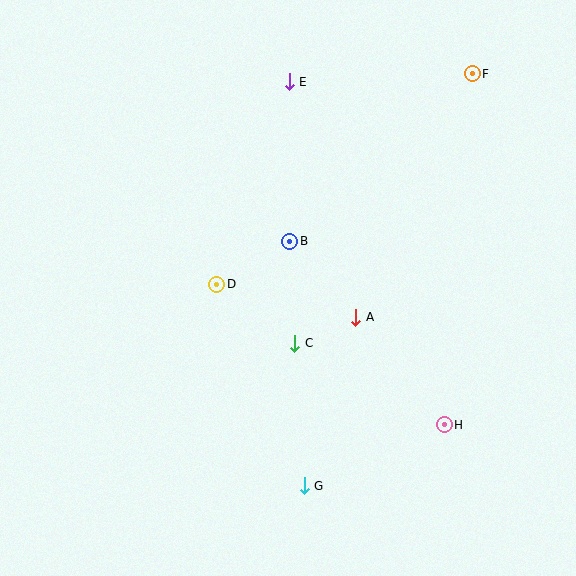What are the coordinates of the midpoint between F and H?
The midpoint between F and H is at (458, 249).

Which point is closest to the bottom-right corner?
Point H is closest to the bottom-right corner.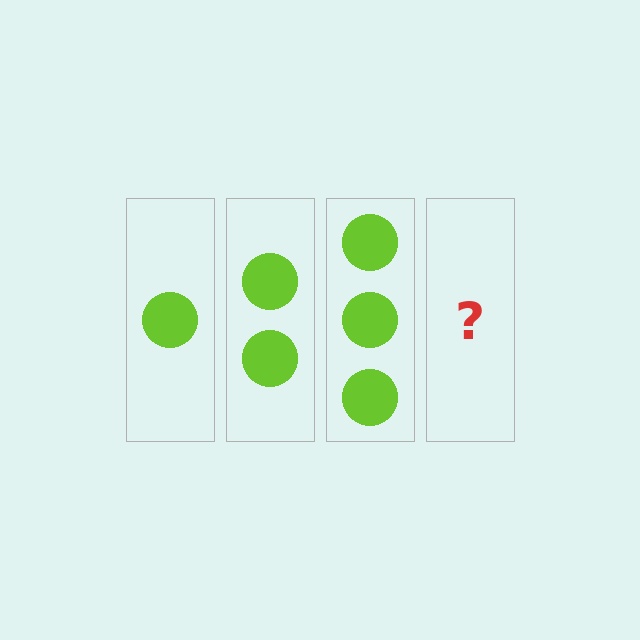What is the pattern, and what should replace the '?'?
The pattern is that each step adds one more circle. The '?' should be 4 circles.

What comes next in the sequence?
The next element should be 4 circles.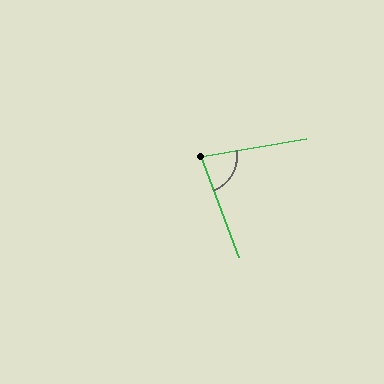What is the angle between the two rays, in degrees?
Approximately 78 degrees.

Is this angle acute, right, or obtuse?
It is acute.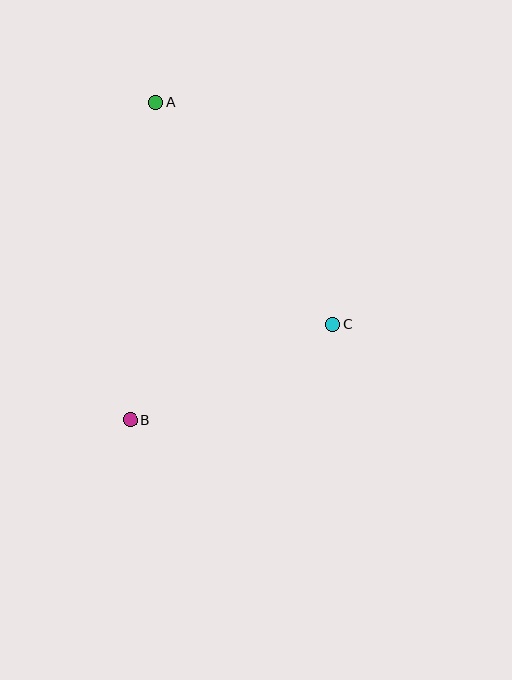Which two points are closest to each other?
Points B and C are closest to each other.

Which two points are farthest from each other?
Points A and B are farthest from each other.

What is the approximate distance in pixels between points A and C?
The distance between A and C is approximately 284 pixels.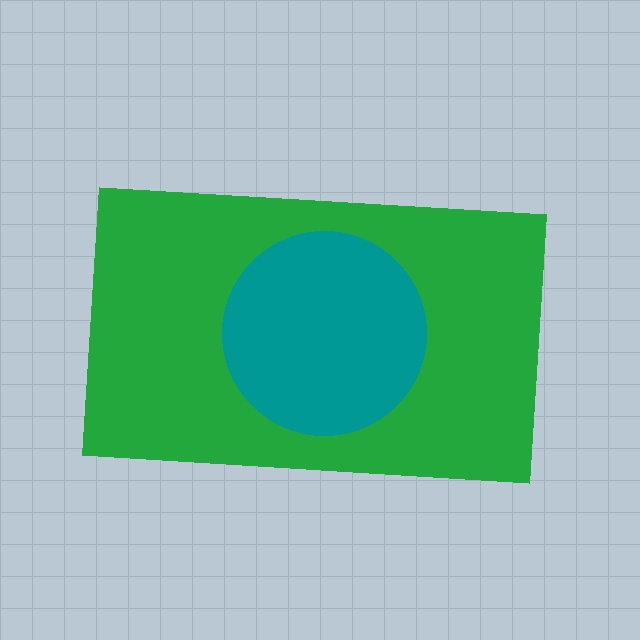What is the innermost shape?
The teal circle.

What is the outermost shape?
The green rectangle.